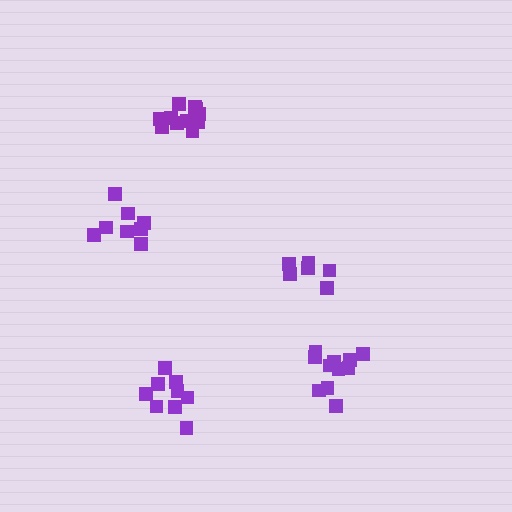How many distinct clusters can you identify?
There are 5 distinct clusters.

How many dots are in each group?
Group 1: 9 dots, Group 2: 8 dots, Group 3: 12 dots, Group 4: 6 dots, Group 5: 11 dots (46 total).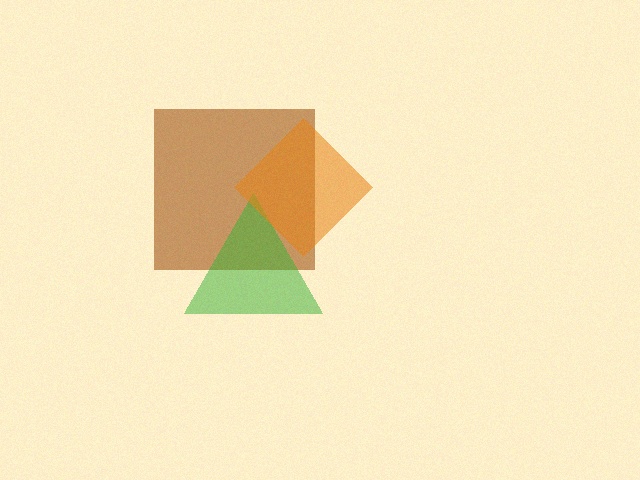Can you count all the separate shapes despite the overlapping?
Yes, there are 3 separate shapes.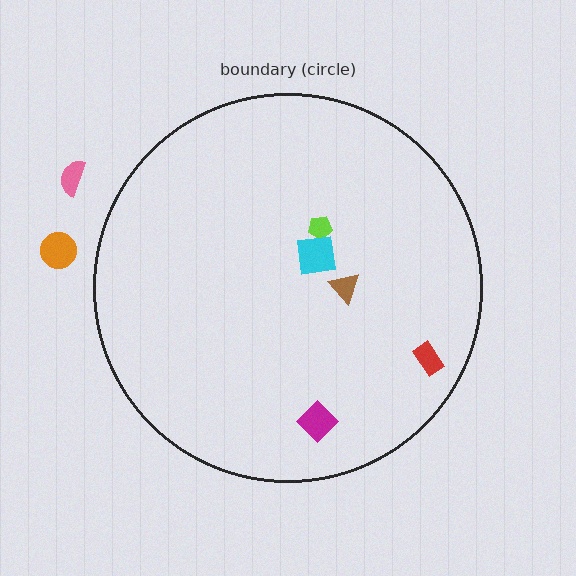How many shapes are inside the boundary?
5 inside, 2 outside.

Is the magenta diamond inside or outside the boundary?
Inside.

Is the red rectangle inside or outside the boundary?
Inside.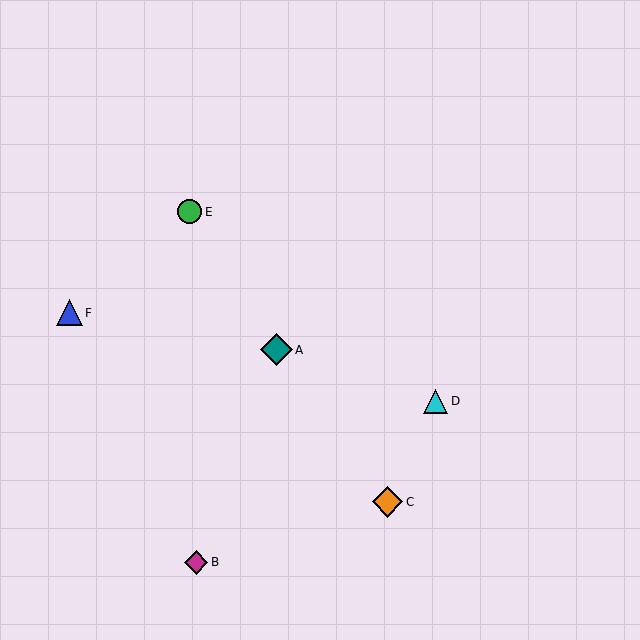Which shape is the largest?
The teal diamond (labeled A) is the largest.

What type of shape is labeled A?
Shape A is a teal diamond.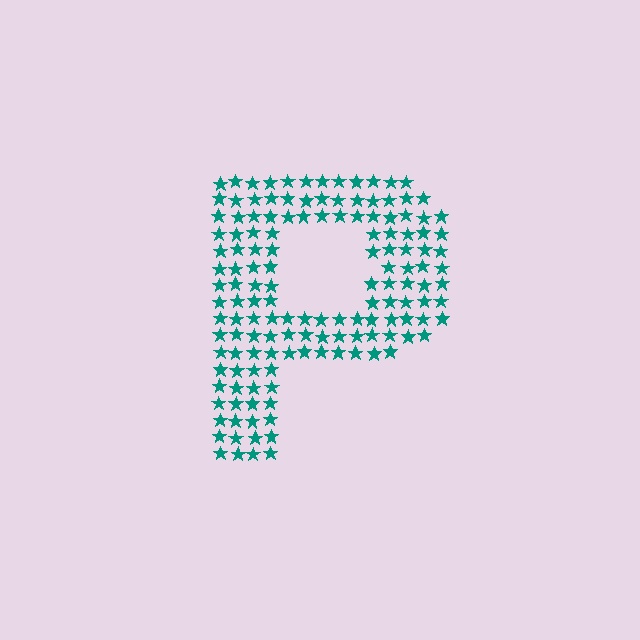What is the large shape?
The large shape is the letter P.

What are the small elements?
The small elements are stars.